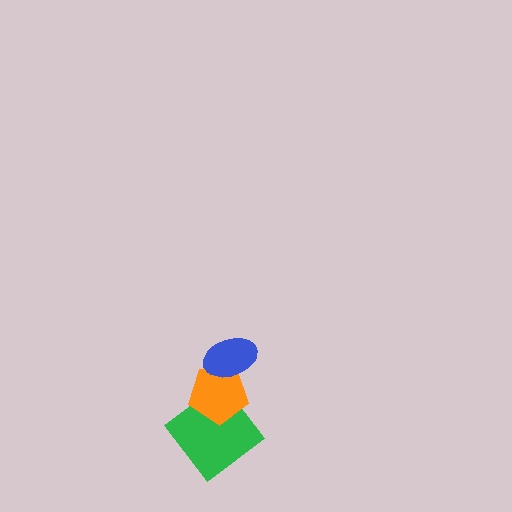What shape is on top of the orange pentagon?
The blue ellipse is on top of the orange pentagon.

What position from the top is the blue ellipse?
The blue ellipse is 1st from the top.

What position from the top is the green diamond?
The green diamond is 3rd from the top.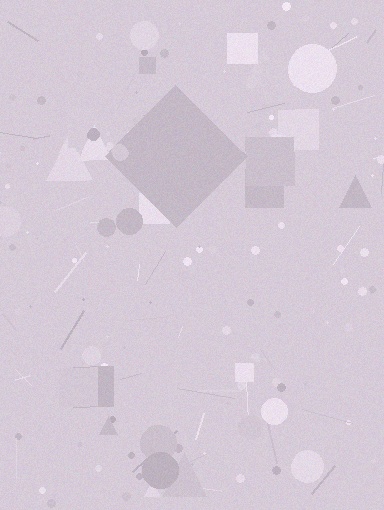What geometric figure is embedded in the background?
A diamond is embedded in the background.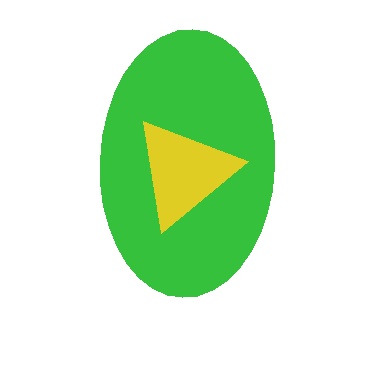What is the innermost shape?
The yellow triangle.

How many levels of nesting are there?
2.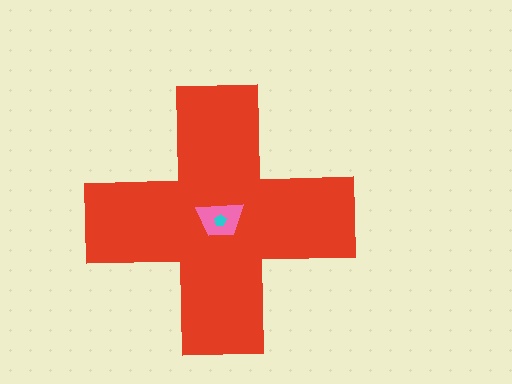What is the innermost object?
The cyan pentagon.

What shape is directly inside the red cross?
The pink trapezoid.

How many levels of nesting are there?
3.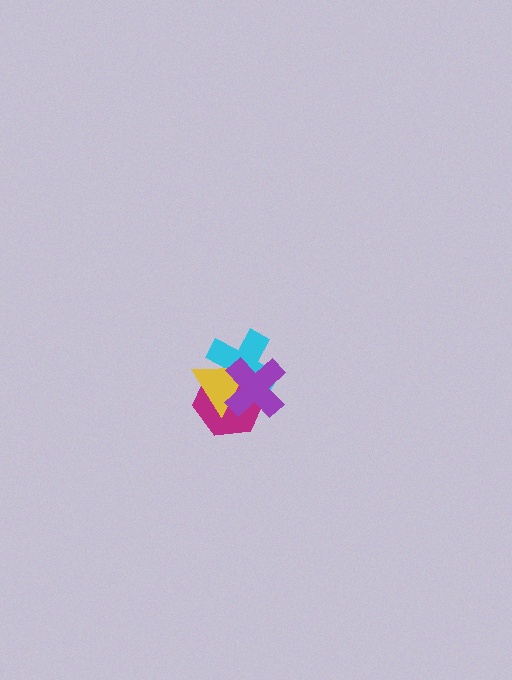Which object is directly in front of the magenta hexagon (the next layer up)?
The yellow triangle is directly in front of the magenta hexagon.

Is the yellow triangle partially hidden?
Yes, it is partially covered by another shape.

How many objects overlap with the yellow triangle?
3 objects overlap with the yellow triangle.